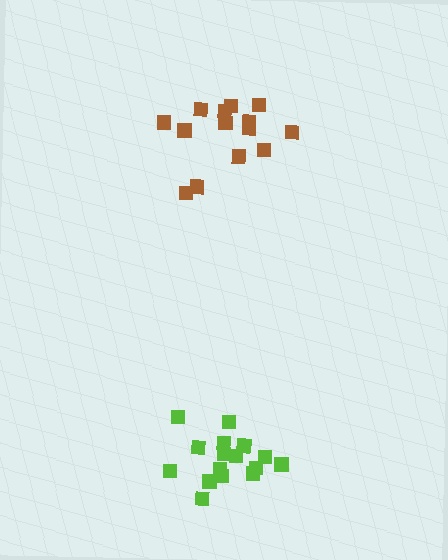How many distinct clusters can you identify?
There are 2 distinct clusters.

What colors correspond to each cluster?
The clusters are colored: lime, brown.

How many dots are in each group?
Group 1: 17 dots, Group 2: 14 dots (31 total).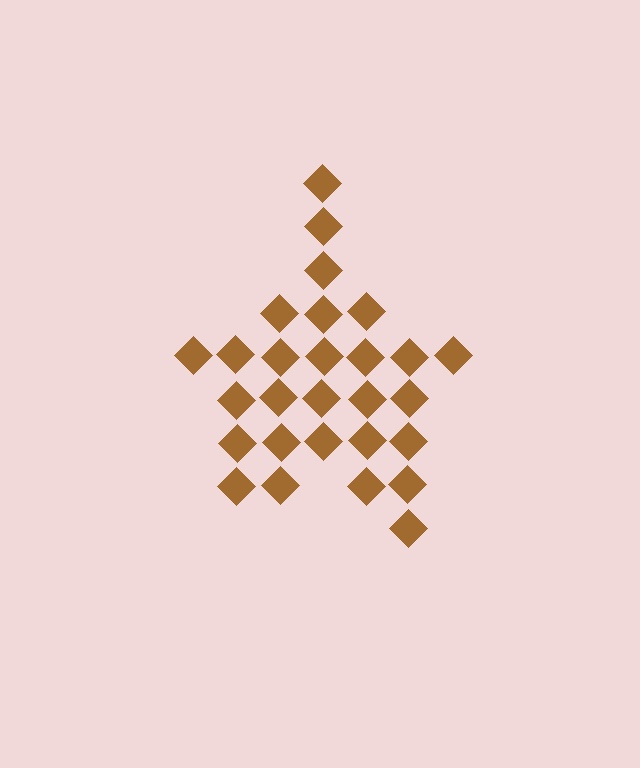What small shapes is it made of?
It is made of small diamonds.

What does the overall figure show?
The overall figure shows a star.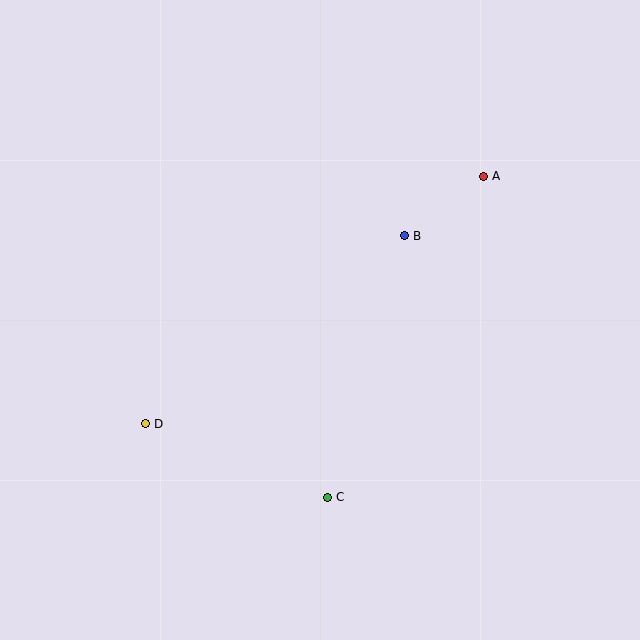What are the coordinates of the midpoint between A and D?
The midpoint between A and D is at (315, 300).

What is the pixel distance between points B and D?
The distance between B and D is 320 pixels.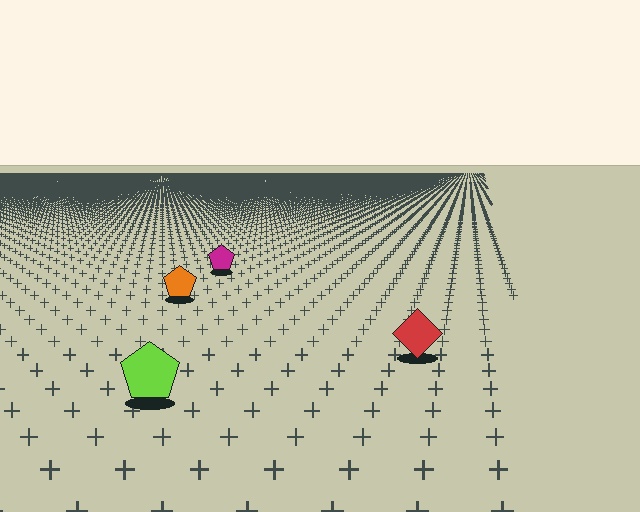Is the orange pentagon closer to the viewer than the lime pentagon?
No. The lime pentagon is closer — you can tell from the texture gradient: the ground texture is coarser near it.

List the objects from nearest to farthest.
From nearest to farthest: the lime pentagon, the red diamond, the orange pentagon, the magenta pentagon.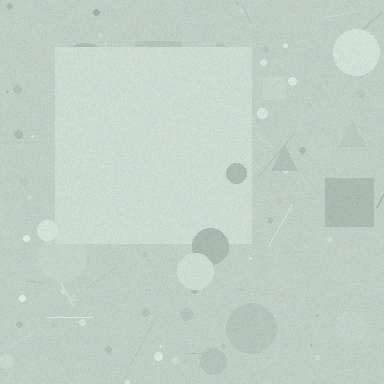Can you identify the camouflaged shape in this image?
The camouflaged shape is a square.